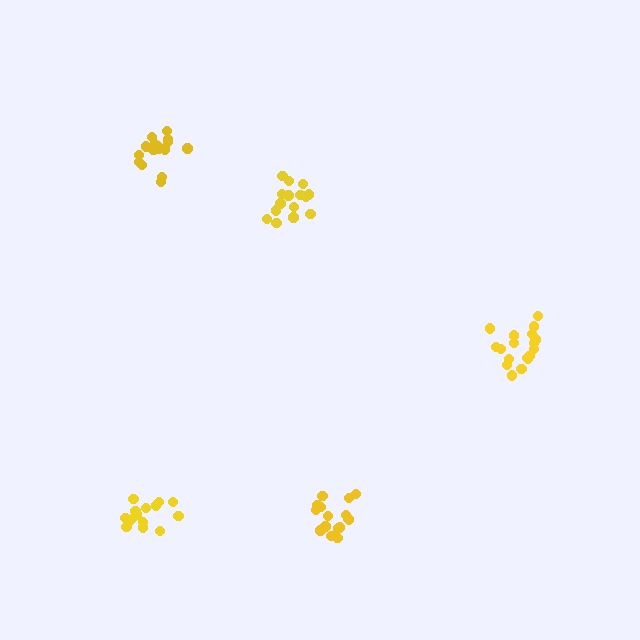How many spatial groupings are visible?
There are 5 spatial groupings.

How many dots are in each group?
Group 1: 16 dots, Group 2: 15 dots, Group 3: 16 dots, Group 4: 15 dots, Group 5: 18 dots (80 total).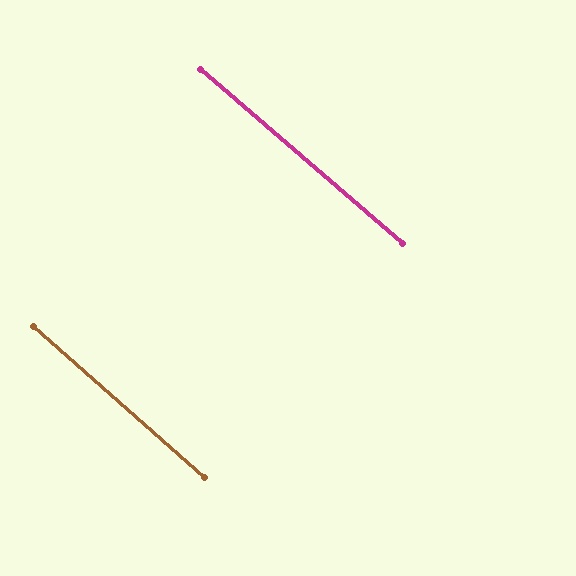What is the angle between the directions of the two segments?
Approximately 1 degree.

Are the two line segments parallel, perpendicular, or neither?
Parallel — their directions differ by only 0.7°.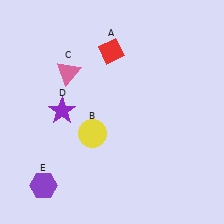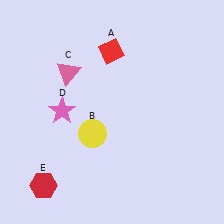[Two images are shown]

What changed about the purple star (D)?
In Image 1, D is purple. In Image 2, it changed to pink.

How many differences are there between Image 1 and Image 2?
There are 2 differences between the two images.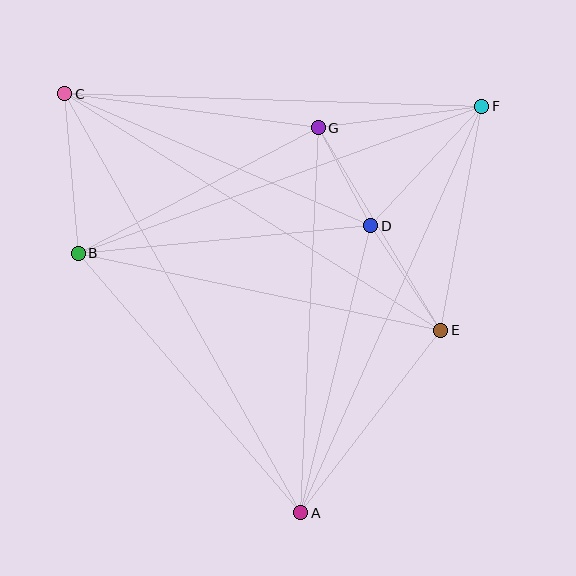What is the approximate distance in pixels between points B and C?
The distance between B and C is approximately 160 pixels.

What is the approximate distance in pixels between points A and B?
The distance between A and B is approximately 342 pixels.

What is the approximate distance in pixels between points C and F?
The distance between C and F is approximately 417 pixels.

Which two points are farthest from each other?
Points A and C are farthest from each other.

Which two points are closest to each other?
Points D and G are closest to each other.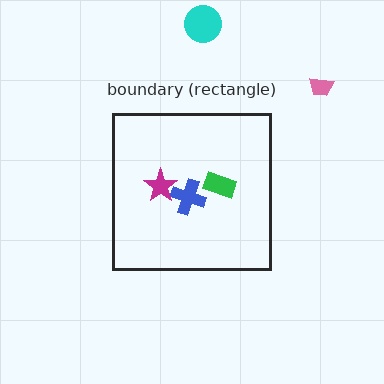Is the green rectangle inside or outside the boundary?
Inside.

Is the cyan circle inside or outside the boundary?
Outside.